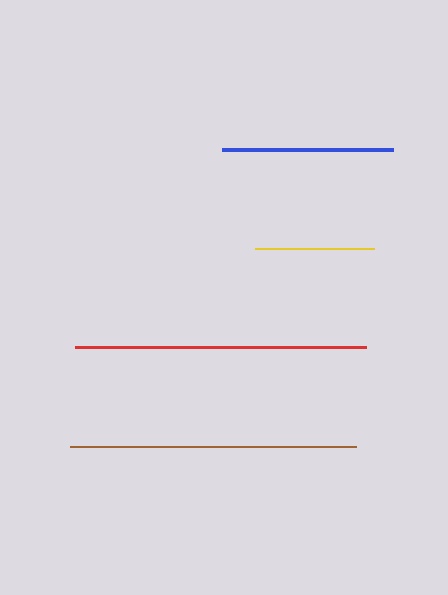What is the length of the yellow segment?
The yellow segment is approximately 119 pixels long.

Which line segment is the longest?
The red line is the longest at approximately 290 pixels.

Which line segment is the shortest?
The yellow line is the shortest at approximately 119 pixels.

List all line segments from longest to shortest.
From longest to shortest: red, brown, blue, yellow.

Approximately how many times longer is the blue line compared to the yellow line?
The blue line is approximately 1.4 times the length of the yellow line.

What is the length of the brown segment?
The brown segment is approximately 285 pixels long.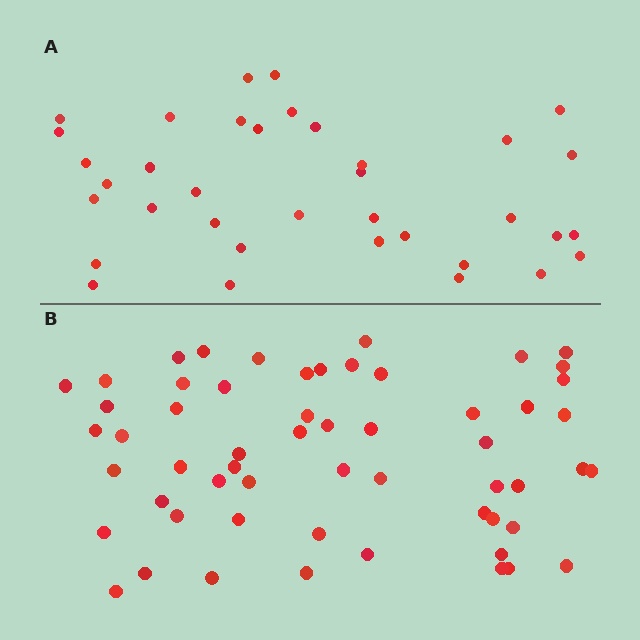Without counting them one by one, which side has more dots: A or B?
Region B (the bottom region) has more dots.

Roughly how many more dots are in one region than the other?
Region B has approximately 20 more dots than region A.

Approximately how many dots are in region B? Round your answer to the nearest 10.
About 60 dots. (The exact count is 57, which rounds to 60.)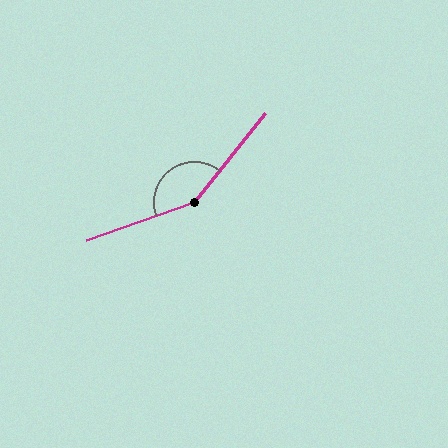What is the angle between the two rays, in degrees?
Approximately 148 degrees.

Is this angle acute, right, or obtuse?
It is obtuse.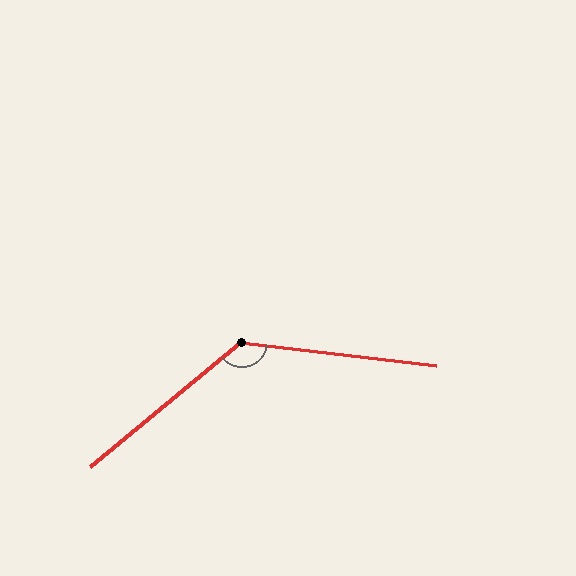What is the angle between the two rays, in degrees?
Approximately 134 degrees.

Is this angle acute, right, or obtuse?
It is obtuse.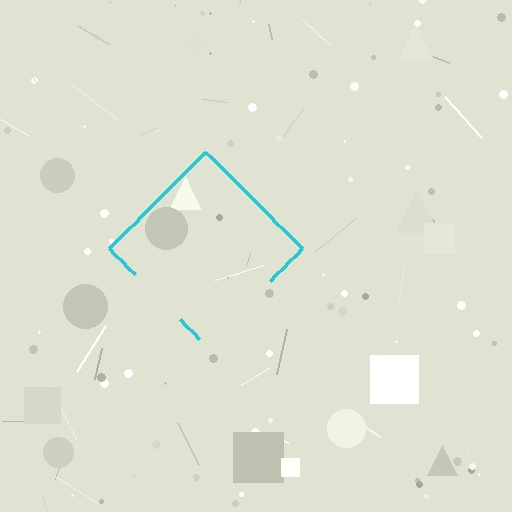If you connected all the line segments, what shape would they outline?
They would outline a diamond.